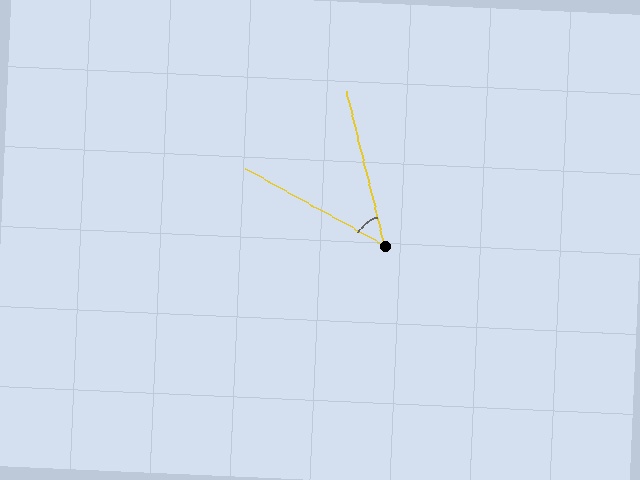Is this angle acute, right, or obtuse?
It is acute.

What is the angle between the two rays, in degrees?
Approximately 47 degrees.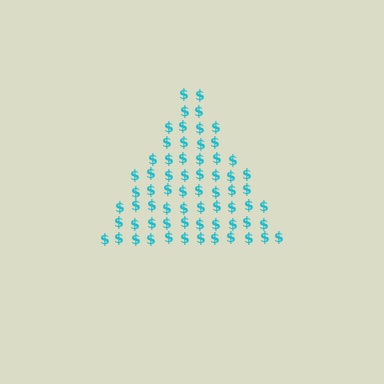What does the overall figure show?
The overall figure shows a triangle.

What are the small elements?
The small elements are dollar signs.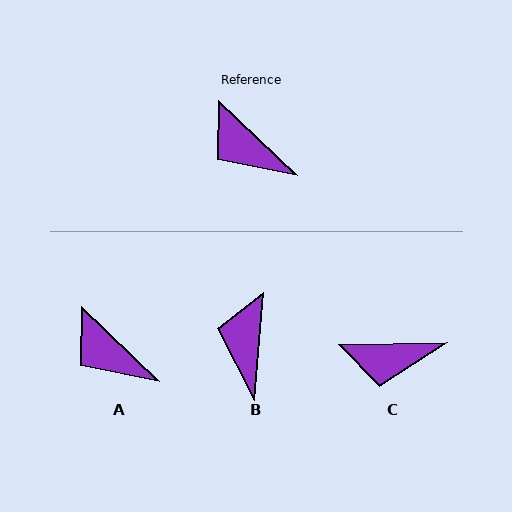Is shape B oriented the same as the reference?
No, it is off by about 51 degrees.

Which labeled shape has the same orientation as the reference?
A.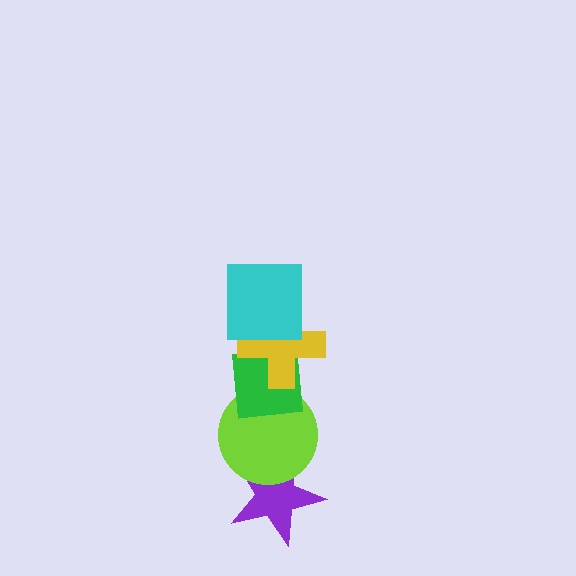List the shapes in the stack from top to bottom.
From top to bottom: the cyan square, the yellow cross, the green square, the lime circle, the purple star.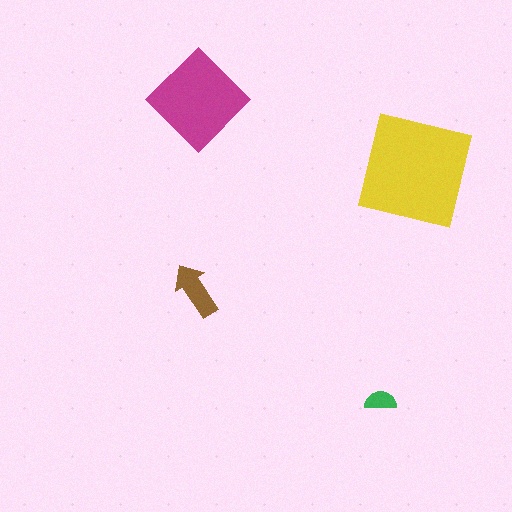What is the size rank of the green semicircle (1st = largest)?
4th.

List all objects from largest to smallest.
The yellow square, the magenta diamond, the brown arrow, the green semicircle.